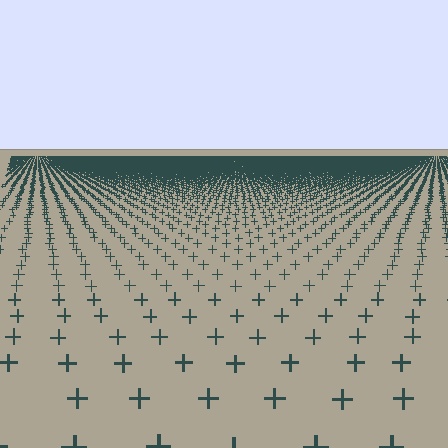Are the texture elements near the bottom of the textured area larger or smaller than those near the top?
Larger. Near the bottom, elements are closer to the viewer and appear at a bigger on-screen size.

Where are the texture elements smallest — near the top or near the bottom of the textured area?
Near the top.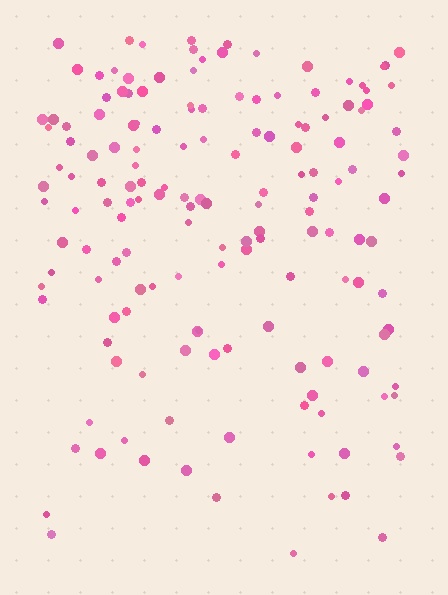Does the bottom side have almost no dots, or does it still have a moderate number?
Still a moderate number, just noticeably fewer than the top.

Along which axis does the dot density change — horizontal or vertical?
Vertical.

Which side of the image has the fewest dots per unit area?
The bottom.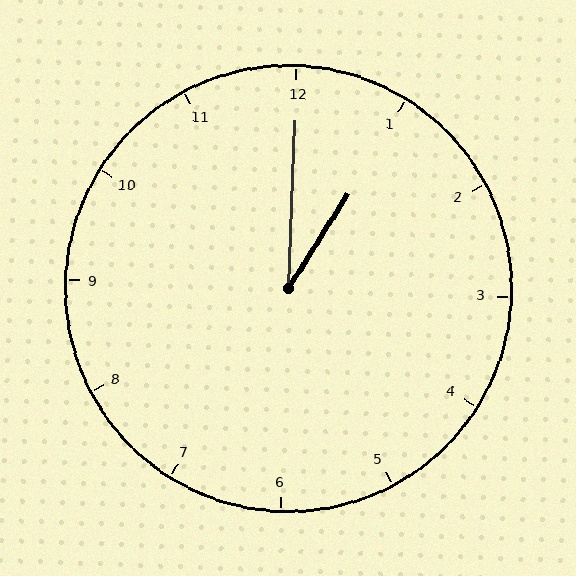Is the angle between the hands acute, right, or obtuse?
It is acute.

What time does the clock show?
1:00.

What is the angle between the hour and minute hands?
Approximately 30 degrees.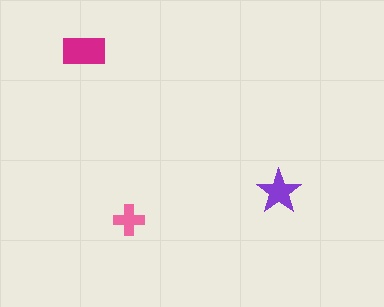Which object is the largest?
The magenta rectangle.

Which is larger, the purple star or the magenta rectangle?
The magenta rectangle.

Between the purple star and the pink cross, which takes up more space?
The purple star.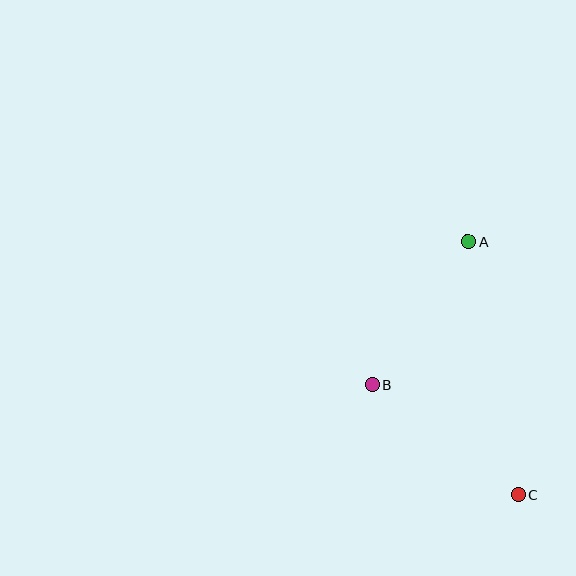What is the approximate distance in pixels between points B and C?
The distance between B and C is approximately 182 pixels.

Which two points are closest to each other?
Points A and B are closest to each other.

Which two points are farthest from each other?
Points A and C are farthest from each other.